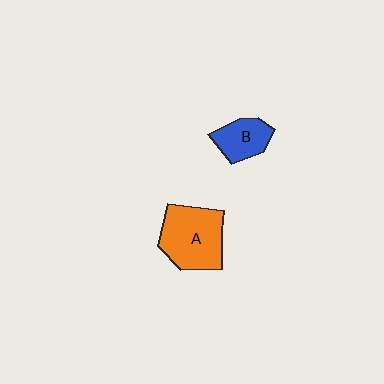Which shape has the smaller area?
Shape B (blue).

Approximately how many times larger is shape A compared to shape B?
Approximately 1.9 times.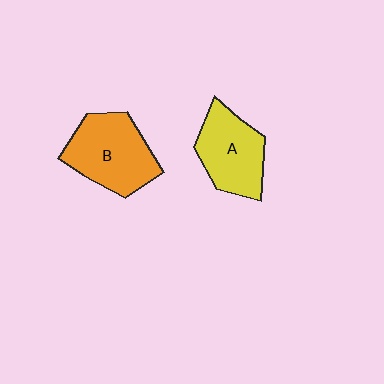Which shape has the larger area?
Shape B (orange).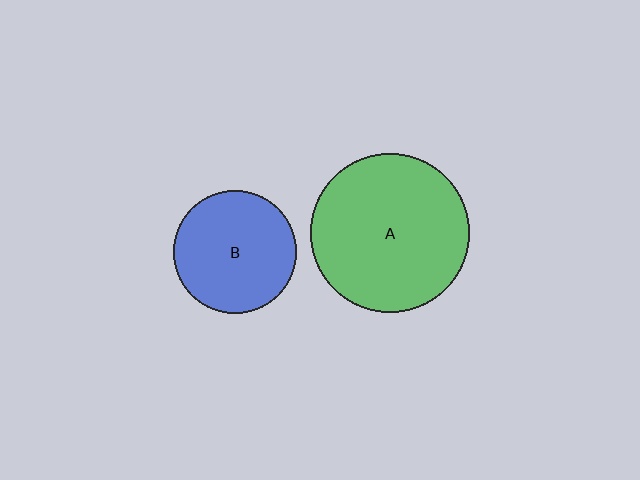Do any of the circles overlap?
No, none of the circles overlap.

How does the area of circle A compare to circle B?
Approximately 1.7 times.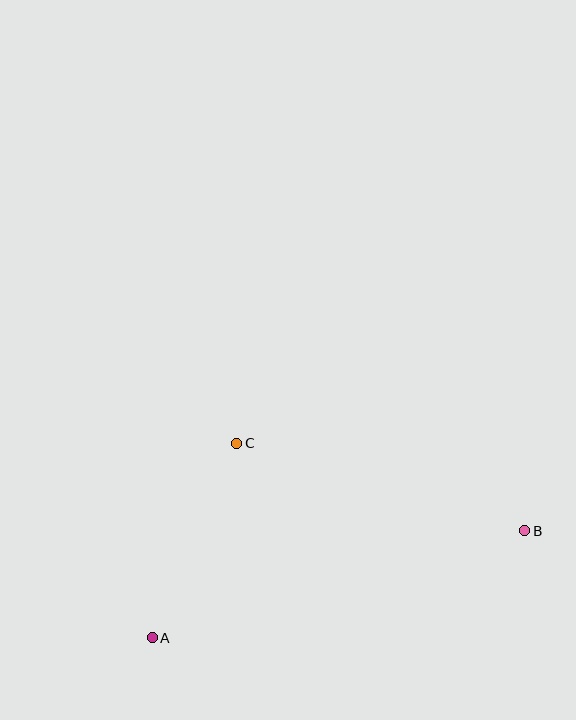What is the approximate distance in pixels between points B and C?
The distance between B and C is approximately 301 pixels.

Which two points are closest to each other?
Points A and C are closest to each other.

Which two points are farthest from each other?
Points A and B are farthest from each other.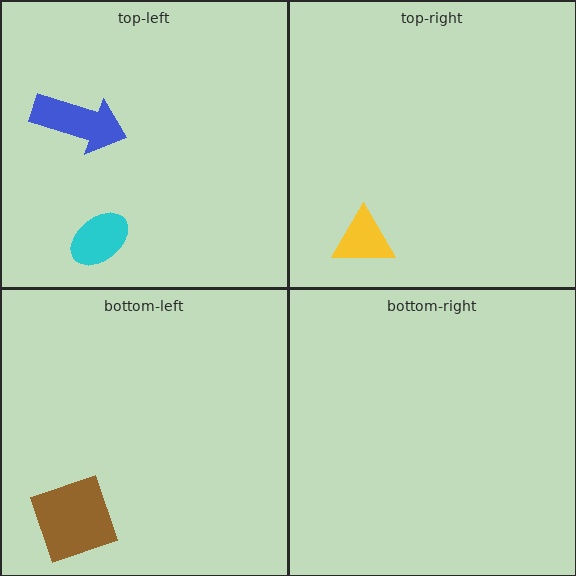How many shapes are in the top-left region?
2.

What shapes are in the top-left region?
The blue arrow, the cyan ellipse.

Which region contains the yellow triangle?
The top-right region.